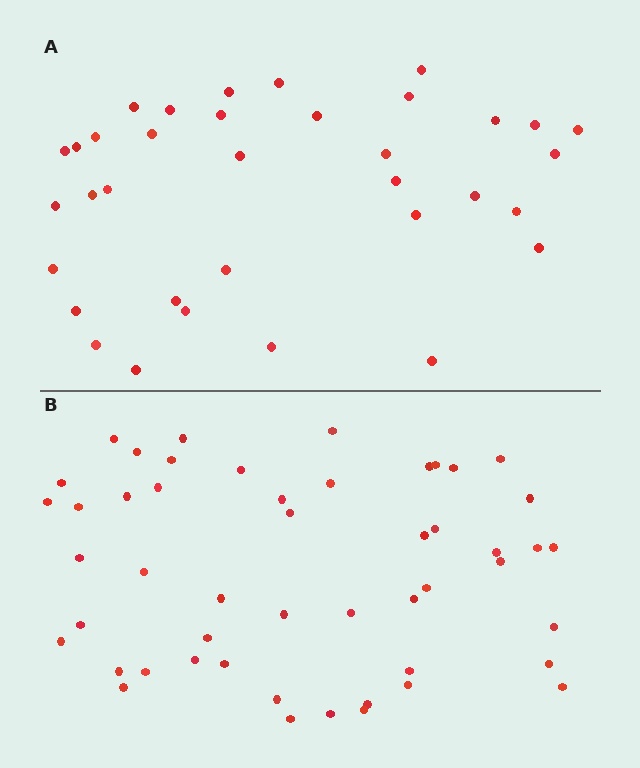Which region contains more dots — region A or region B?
Region B (the bottom region) has more dots.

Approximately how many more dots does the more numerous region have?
Region B has approximately 15 more dots than region A.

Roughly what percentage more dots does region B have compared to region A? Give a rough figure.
About 45% more.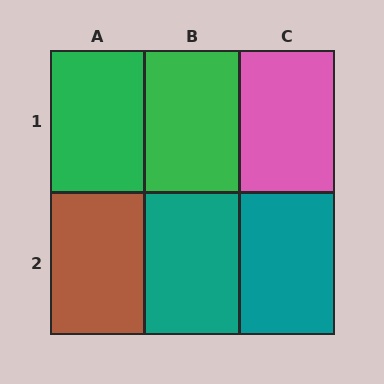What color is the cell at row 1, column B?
Green.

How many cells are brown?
1 cell is brown.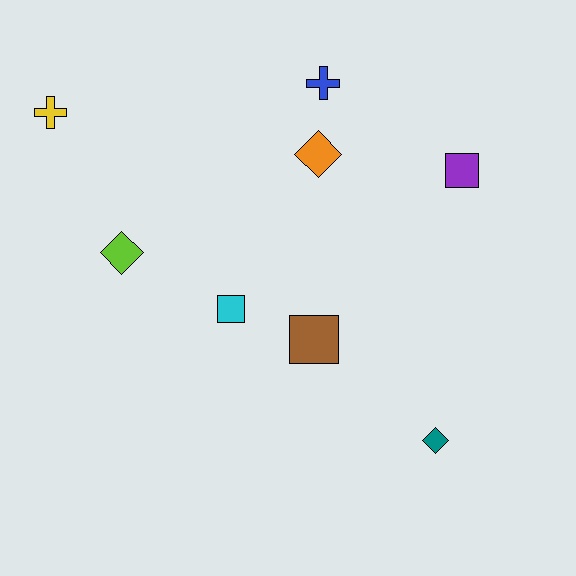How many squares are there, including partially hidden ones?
There are 3 squares.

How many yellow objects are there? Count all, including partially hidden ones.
There is 1 yellow object.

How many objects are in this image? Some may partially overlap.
There are 8 objects.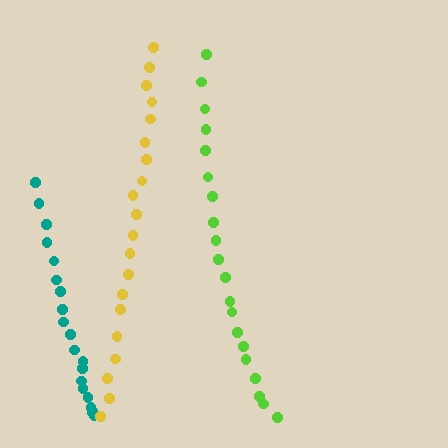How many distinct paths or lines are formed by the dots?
There are 3 distinct paths.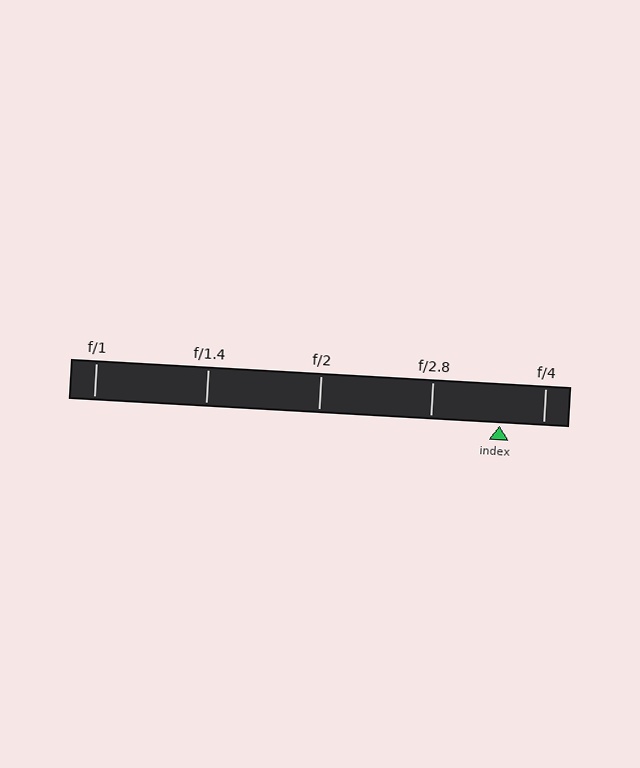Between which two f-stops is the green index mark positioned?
The index mark is between f/2.8 and f/4.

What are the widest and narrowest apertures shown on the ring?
The widest aperture shown is f/1 and the narrowest is f/4.